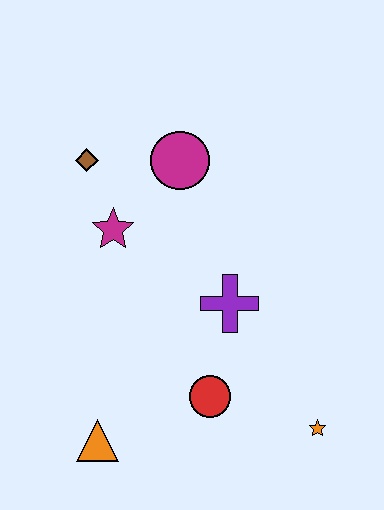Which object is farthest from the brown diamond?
The orange star is farthest from the brown diamond.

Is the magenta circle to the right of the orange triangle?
Yes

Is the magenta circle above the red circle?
Yes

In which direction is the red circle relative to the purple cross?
The red circle is below the purple cross.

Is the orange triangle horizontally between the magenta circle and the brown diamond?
Yes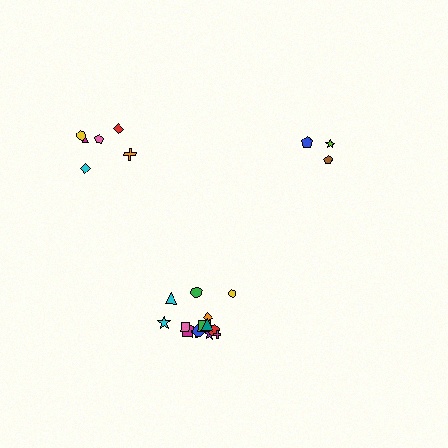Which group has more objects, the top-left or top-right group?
The top-left group.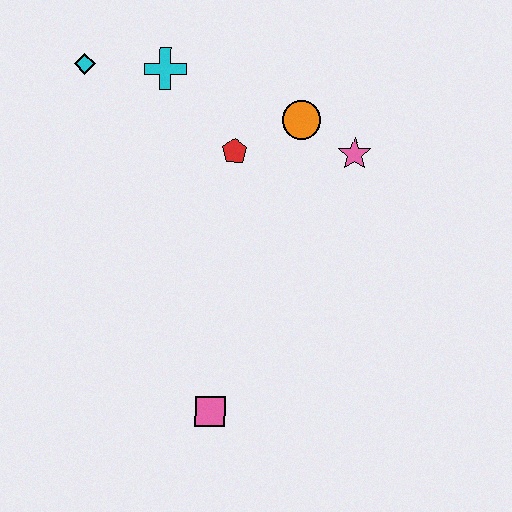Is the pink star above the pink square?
Yes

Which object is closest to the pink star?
The orange circle is closest to the pink star.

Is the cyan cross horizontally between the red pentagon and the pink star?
No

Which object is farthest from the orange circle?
The pink square is farthest from the orange circle.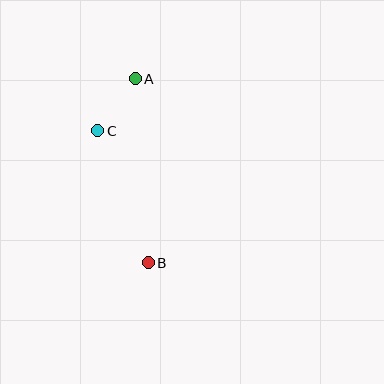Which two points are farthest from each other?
Points A and B are farthest from each other.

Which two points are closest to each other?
Points A and C are closest to each other.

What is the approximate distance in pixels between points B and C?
The distance between B and C is approximately 141 pixels.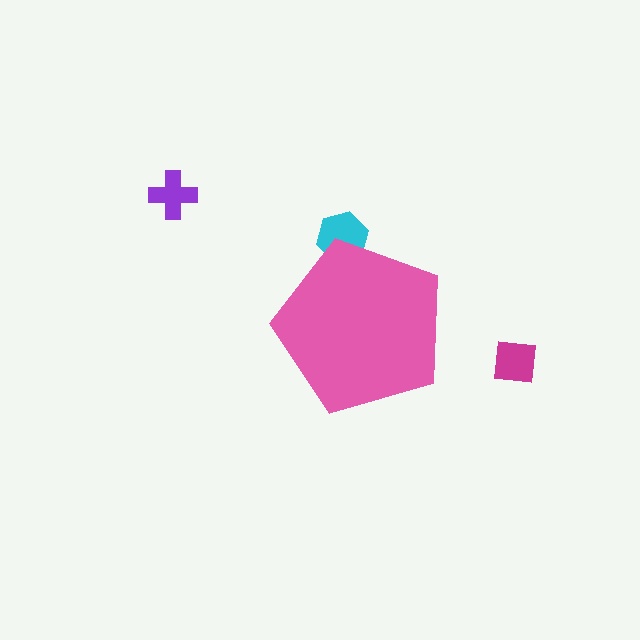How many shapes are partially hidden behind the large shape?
1 shape is partially hidden.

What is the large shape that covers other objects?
A pink pentagon.